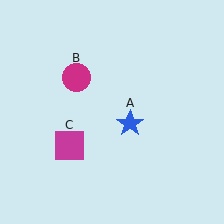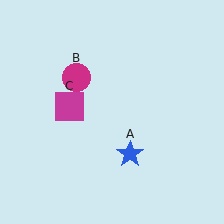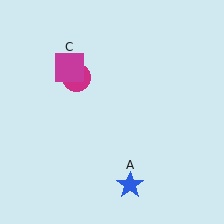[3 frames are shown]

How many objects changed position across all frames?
2 objects changed position: blue star (object A), magenta square (object C).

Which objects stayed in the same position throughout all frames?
Magenta circle (object B) remained stationary.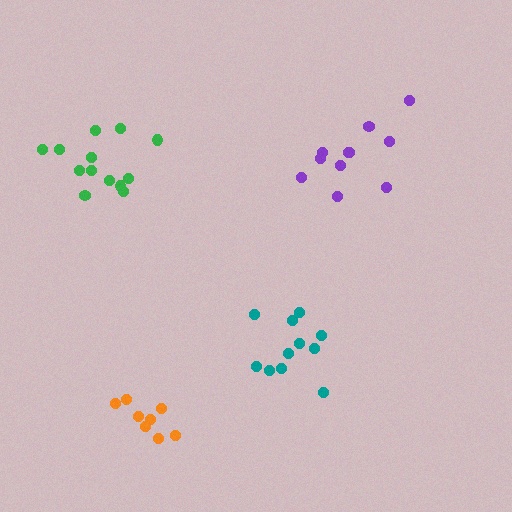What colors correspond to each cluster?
The clusters are colored: green, purple, teal, orange.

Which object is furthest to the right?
The purple cluster is rightmost.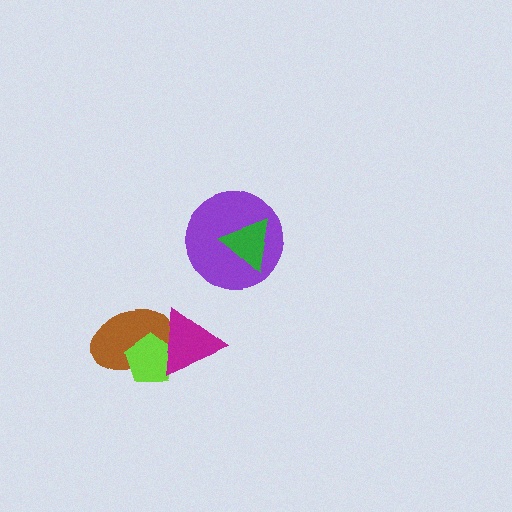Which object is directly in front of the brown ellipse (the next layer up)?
The lime pentagon is directly in front of the brown ellipse.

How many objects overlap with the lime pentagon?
2 objects overlap with the lime pentagon.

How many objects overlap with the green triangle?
1 object overlaps with the green triangle.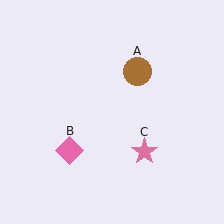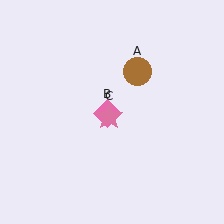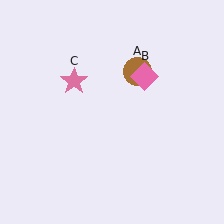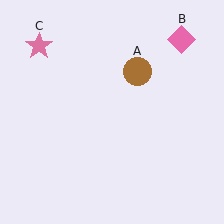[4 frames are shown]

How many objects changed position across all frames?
2 objects changed position: pink diamond (object B), pink star (object C).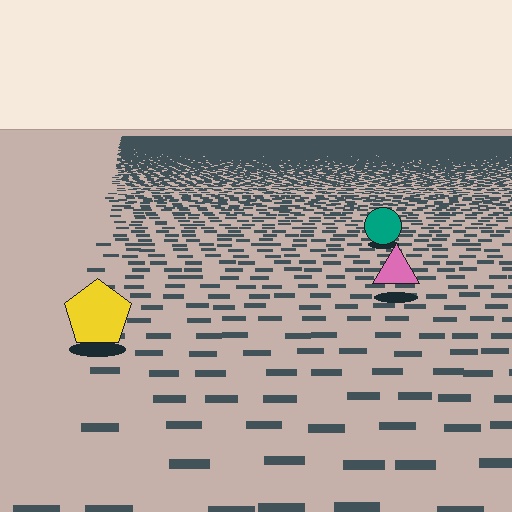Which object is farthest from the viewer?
The teal circle is farthest from the viewer. It appears smaller and the ground texture around it is denser.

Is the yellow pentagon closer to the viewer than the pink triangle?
Yes. The yellow pentagon is closer — you can tell from the texture gradient: the ground texture is coarser near it.